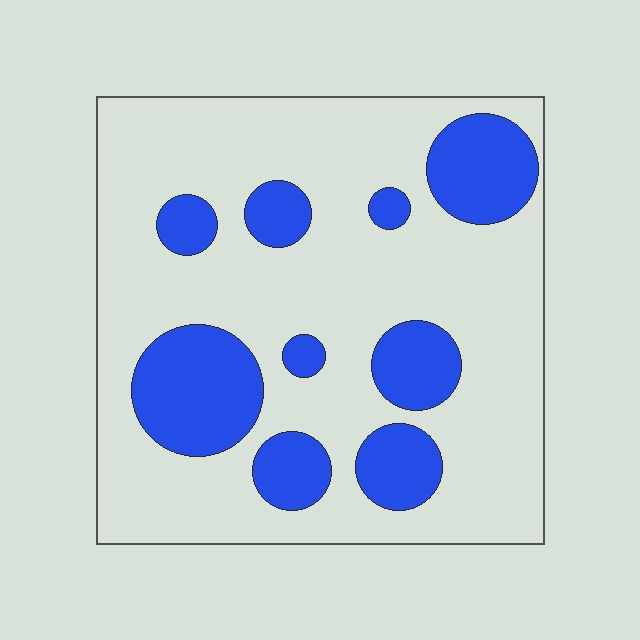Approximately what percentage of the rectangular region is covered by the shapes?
Approximately 25%.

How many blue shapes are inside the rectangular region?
9.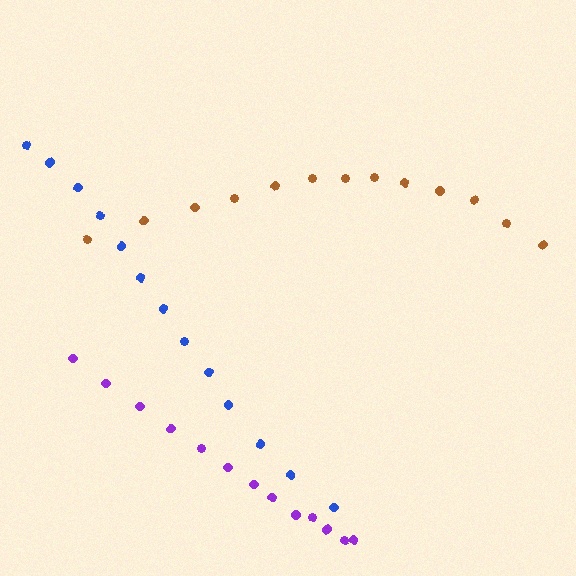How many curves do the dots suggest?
There are 3 distinct paths.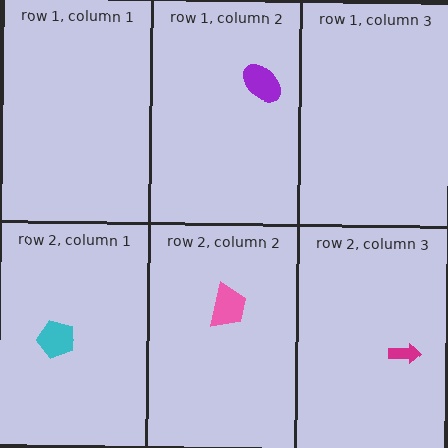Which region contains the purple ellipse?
The row 1, column 2 region.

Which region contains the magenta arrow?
The row 2, column 3 region.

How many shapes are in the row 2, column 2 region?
1.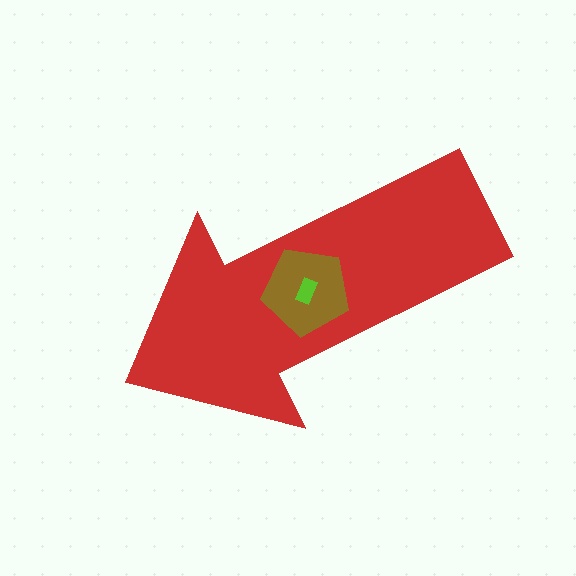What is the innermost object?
The lime rectangle.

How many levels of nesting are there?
3.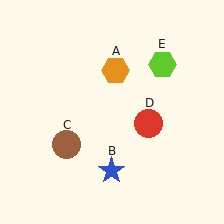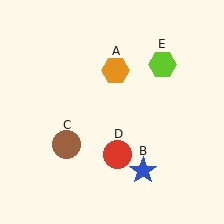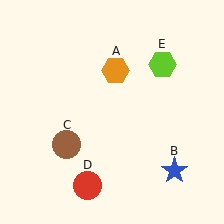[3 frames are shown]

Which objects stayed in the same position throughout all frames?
Orange hexagon (object A) and brown circle (object C) and lime hexagon (object E) remained stationary.